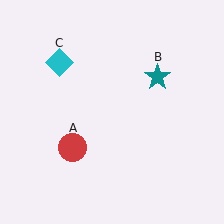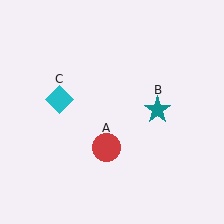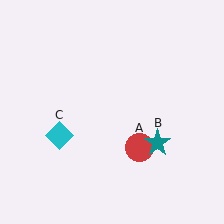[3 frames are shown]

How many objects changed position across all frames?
3 objects changed position: red circle (object A), teal star (object B), cyan diamond (object C).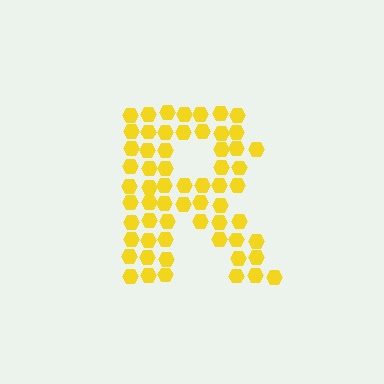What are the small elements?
The small elements are hexagons.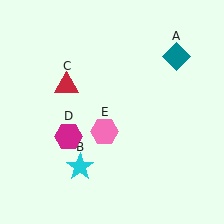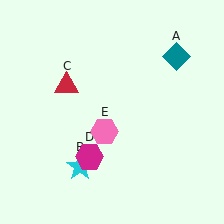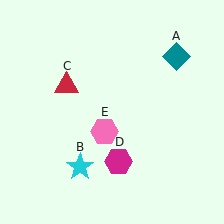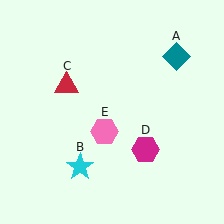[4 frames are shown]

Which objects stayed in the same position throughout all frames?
Teal diamond (object A) and cyan star (object B) and red triangle (object C) and pink hexagon (object E) remained stationary.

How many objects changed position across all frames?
1 object changed position: magenta hexagon (object D).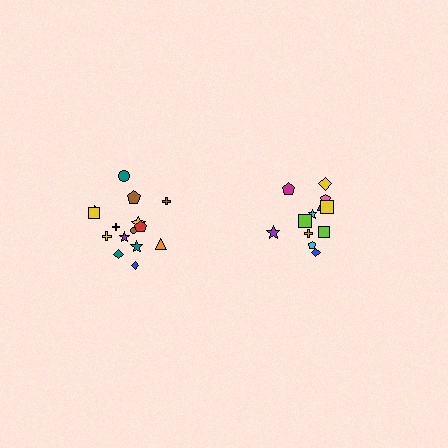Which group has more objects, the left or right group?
The left group.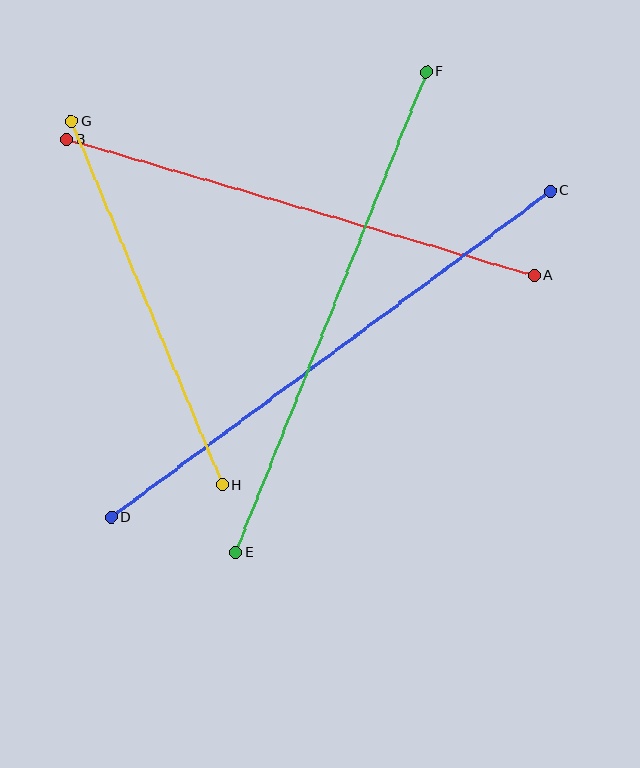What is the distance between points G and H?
The distance is approximately 394 pixels.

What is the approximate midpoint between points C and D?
The midpoint is at approximately (331, 354) pixels.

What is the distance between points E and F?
The distance is approximately 517 pixels.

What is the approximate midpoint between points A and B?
The midpoint is at approximately (300, 208) pixels.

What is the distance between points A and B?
The distance is approximately 486 pixels.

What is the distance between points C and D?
The distance is approximately 547 pixels.